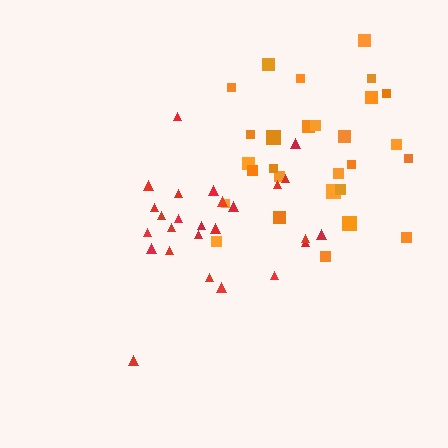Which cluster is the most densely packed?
Red.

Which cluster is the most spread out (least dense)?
Orange.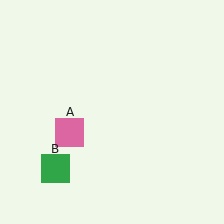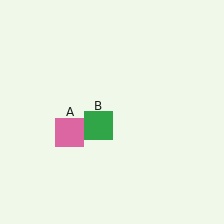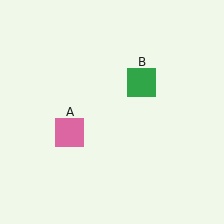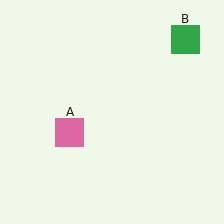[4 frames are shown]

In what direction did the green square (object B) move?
The green square (object B) moved up and to the right.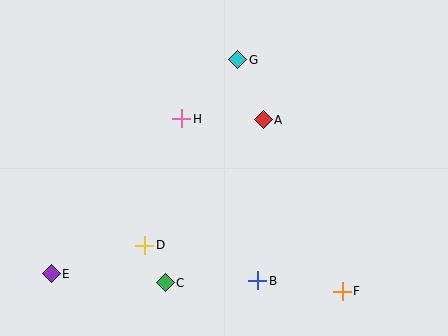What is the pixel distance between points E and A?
The distance between E and A is 262 pixels.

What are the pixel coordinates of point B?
Point B is at (258, 281).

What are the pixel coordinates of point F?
Point F is at (342, 291).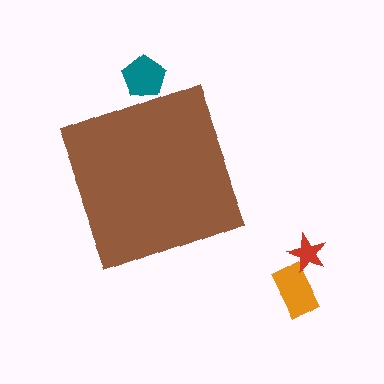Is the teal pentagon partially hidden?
Yes, the teal pentagon is partially hidden behind the brown diamond.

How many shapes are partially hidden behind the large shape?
1 shape is partially hidden.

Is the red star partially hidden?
No, the red star is fully visible.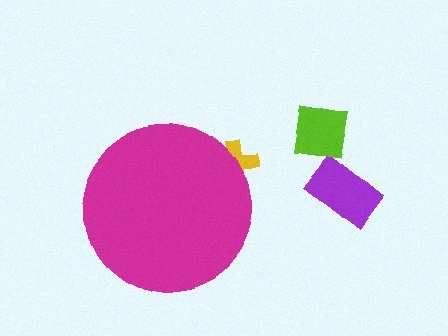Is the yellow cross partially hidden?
Yes, the yellow cross is partially hidden behind the magenta circle.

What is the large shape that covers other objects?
A magenta circle.